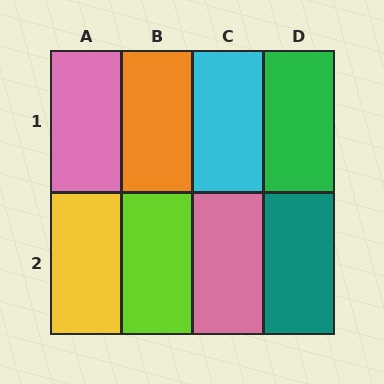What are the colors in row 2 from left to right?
Yellow, lime, pink, teal.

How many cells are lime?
1 cell is lime.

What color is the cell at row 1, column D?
Green.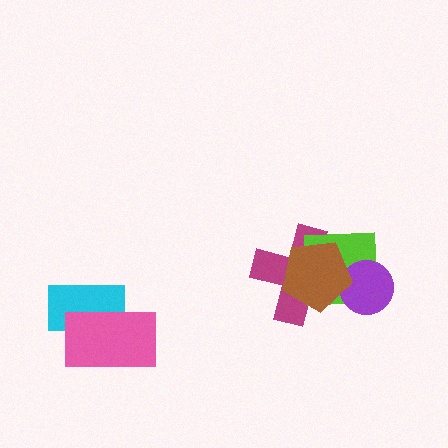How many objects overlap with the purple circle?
3 objects overlap with the purple circle.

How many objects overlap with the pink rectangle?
1 object overlaps with the pink rectangle.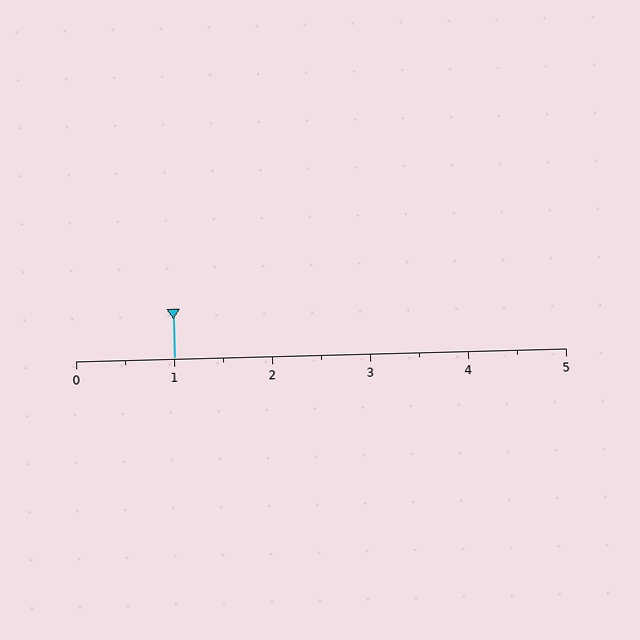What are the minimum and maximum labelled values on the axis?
The axis runs from 0 to 5.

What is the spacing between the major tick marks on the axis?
The major ticks are spaced 1 apart.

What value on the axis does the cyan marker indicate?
The marker indicates approximately 1.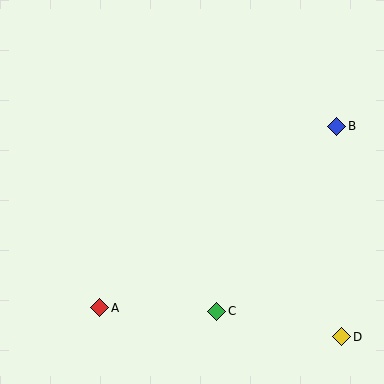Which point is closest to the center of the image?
Point C at (217, 311) is closest to the center.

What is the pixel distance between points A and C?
The distance between A and C is 117 pixels.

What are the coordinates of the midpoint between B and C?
The midpoint between B and C is at (277, 219).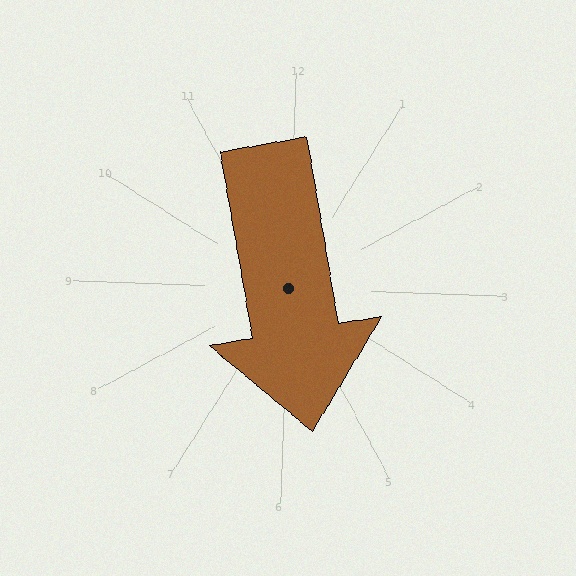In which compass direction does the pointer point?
South.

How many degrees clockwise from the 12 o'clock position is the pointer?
Approximately 168 degrees.